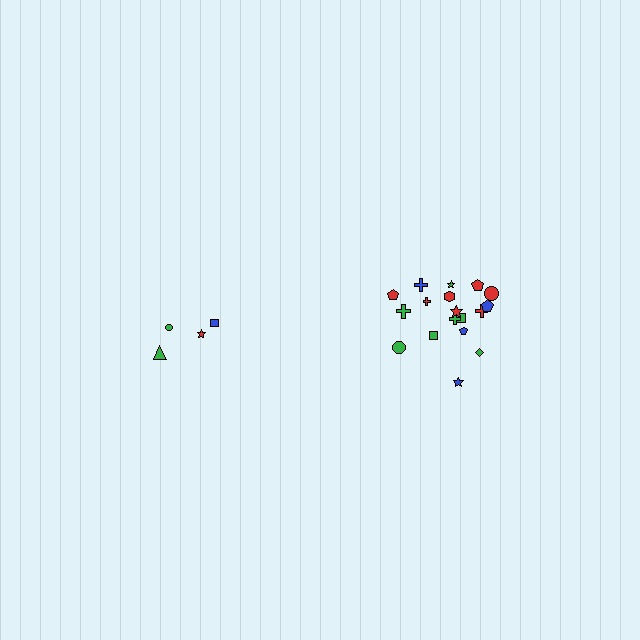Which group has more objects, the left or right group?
The right group.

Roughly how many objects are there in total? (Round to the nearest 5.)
Roughly 20 objects in total.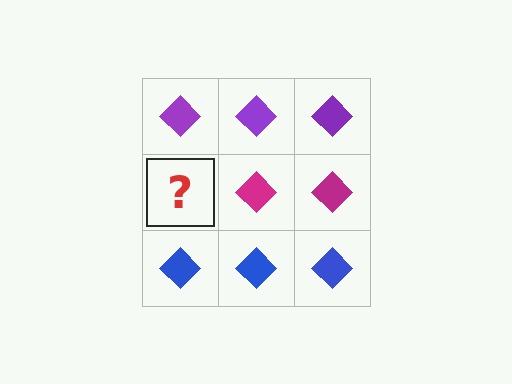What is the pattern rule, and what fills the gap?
The rule is that each row has a consistent color. The gap should be filled with a magenta diamond.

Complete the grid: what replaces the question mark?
The question mark should be replaced with a magenta diamond.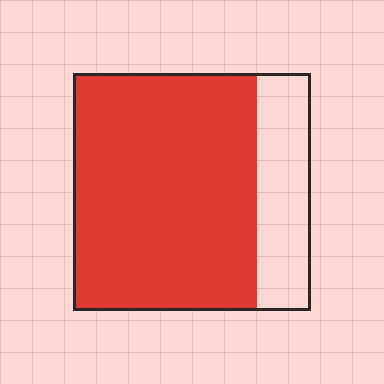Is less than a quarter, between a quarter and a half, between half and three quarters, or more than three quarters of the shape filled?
More than three quarters.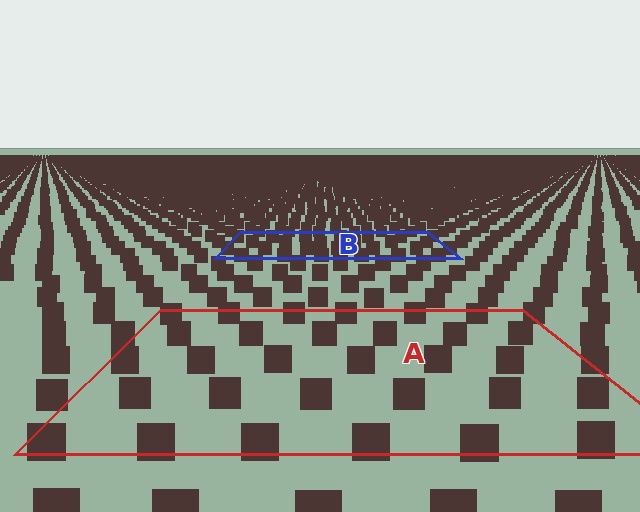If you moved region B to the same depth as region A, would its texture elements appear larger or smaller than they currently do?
They would appear larger. At a closer depth, the same texture elements are projected at a bigger on-screen size.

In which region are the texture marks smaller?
The texture marks are smaller in region B, because it is farther away.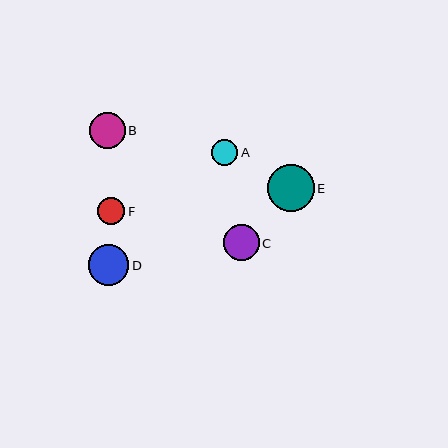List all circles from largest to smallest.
From largest to smallest: E, D, C, B, F, A.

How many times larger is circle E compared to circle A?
Circle E is approximately 1.8 times the size of circle A.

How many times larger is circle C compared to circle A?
Circle C is approximately 1.4 times the size of circle A.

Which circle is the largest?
Circle E is the largest with a size of approximately 46 pixels.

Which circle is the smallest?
Circle A is the smallest with a size of approximately 26 pixels.